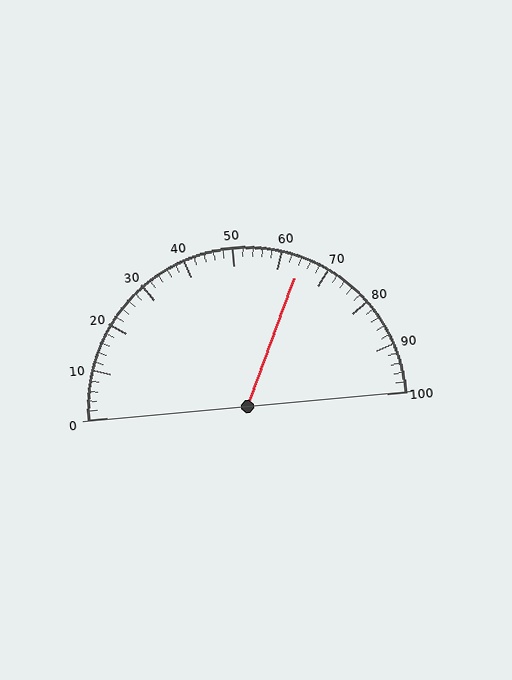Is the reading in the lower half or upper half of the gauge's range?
The reading is in the upper half of the range (0 to 100).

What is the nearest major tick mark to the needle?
The nearest major tick mark is 60.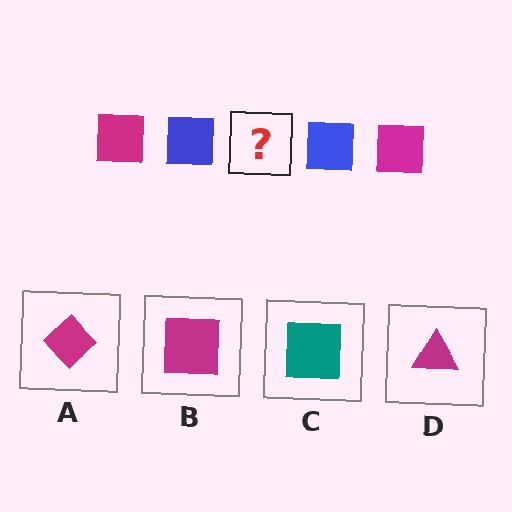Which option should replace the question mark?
Option B.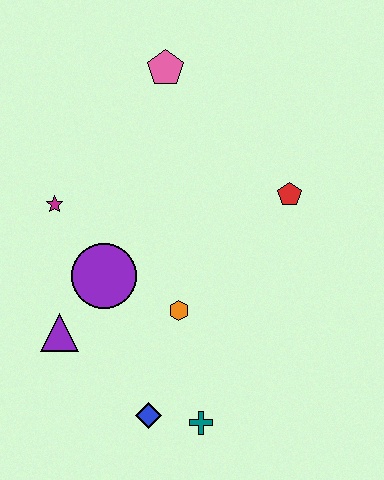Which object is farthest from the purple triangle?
The pink pentagon is farthest from the purple triangle.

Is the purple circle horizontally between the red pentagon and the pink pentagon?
No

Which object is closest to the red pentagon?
The orange hexagon is closest to the red pentagon.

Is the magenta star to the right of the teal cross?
No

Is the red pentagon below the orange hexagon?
No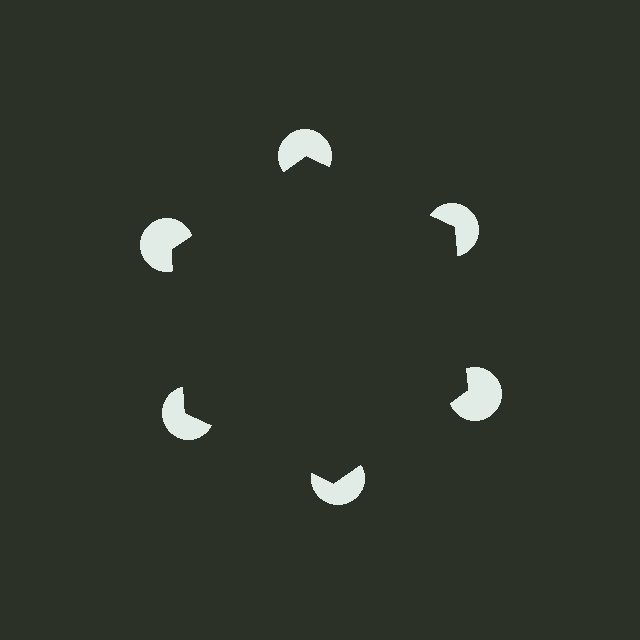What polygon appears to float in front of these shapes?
An illusory hexagon — its edges are inferred from the aligned wedge cuts in the pac-man discs, not physically drawn.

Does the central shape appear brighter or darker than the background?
It typically appears slightly darker than the background, even though no actual brightness change is drawn.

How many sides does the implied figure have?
6 sides.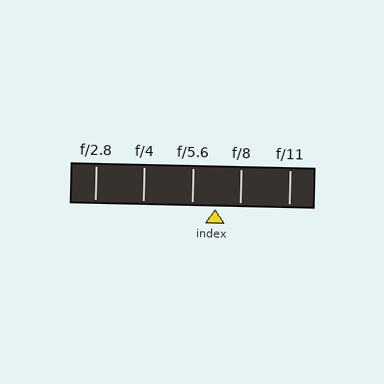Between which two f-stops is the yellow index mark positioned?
The index mark is between f/5.6 and f/8.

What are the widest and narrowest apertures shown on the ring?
The widest aperture shown is f/2.8 and the narrowest is f/11.